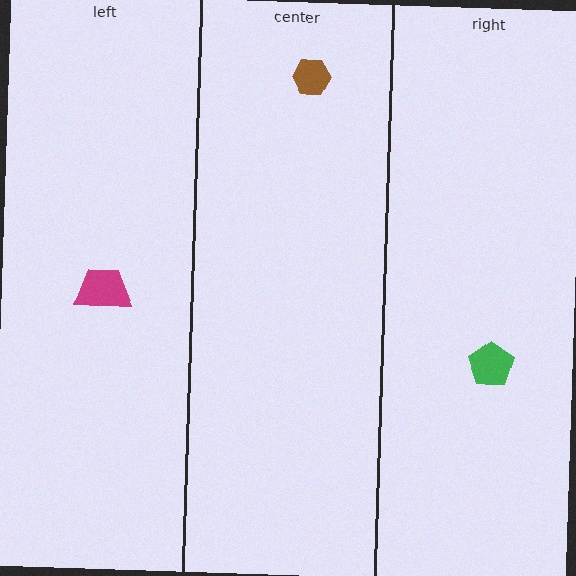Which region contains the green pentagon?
The right region.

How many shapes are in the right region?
1.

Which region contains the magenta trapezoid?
The left region.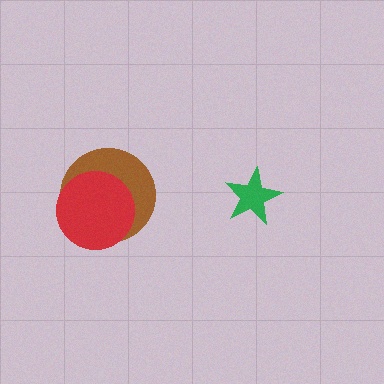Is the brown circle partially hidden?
Yes, it is partially covered by another shape.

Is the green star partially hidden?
No, no other shape covers it.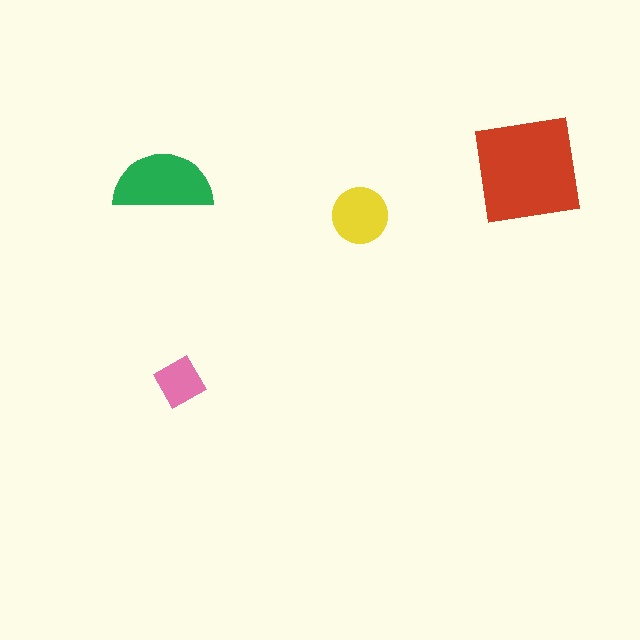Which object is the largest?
The red square.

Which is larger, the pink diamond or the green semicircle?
The green semicircle.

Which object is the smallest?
The pink diamond.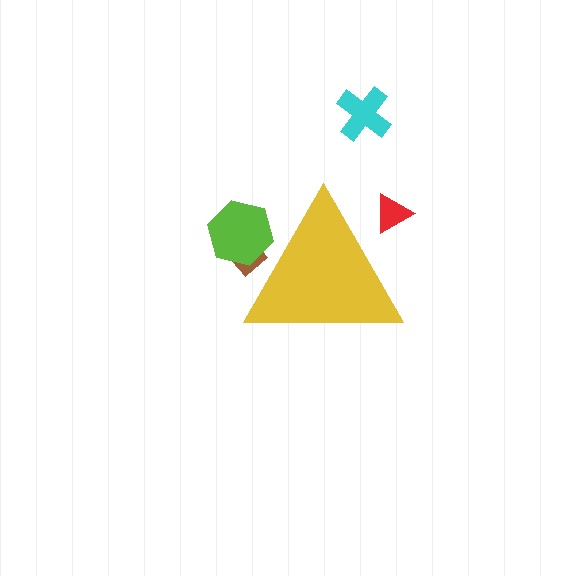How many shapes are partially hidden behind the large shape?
3 shapes are partially hidden.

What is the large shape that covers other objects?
A yellow triangle.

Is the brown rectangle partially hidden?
Yes, the brown rectangle is partially hidden behind the yellow triangle.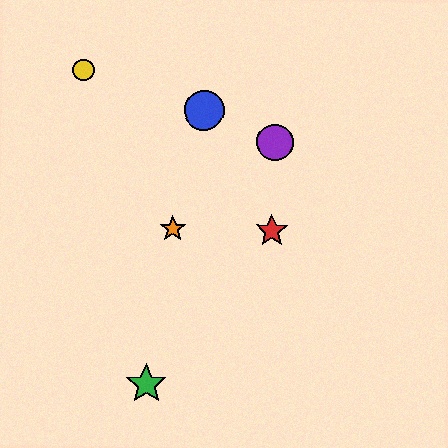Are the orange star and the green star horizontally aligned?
No, the orange star is at y≈229 and the green star is at y≈384.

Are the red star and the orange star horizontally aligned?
Yes, both are at y≈231.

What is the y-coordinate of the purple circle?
The purple circle is at y≈142.